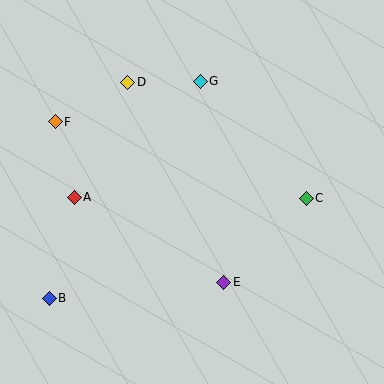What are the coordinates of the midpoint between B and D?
The midpoint between B and D is at (89, 190).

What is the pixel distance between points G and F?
The distance between G and F is 150 pixels.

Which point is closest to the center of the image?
Point E at (224, 282) is closest to the center.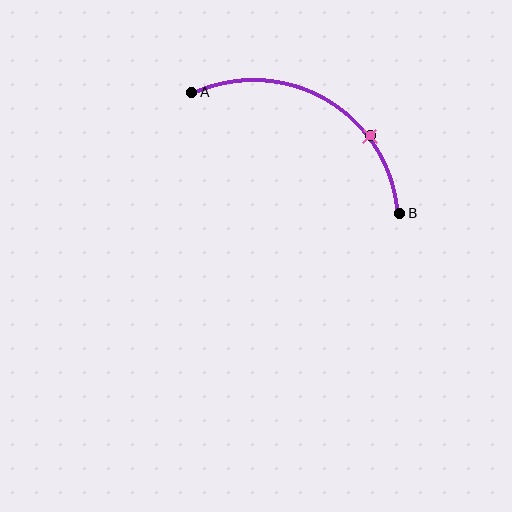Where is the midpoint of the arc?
The arc midpoint is the point on the curve farthest from the straight line joining A and B. It sits above that line.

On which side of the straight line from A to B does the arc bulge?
The arc bulges above the straight line connecting A and B.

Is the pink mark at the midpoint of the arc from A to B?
No. The pink mark lies on the arc but is closer to endpoint B. The arc midpoint would be at the point on the curve equidistant along the arc from both A and B.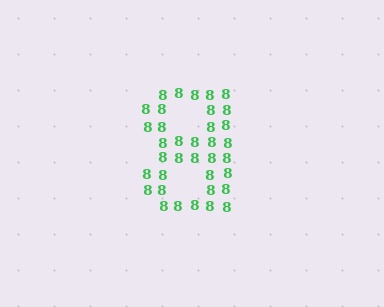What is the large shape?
The large shape is the digit 8.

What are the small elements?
The small elements are digit 8's.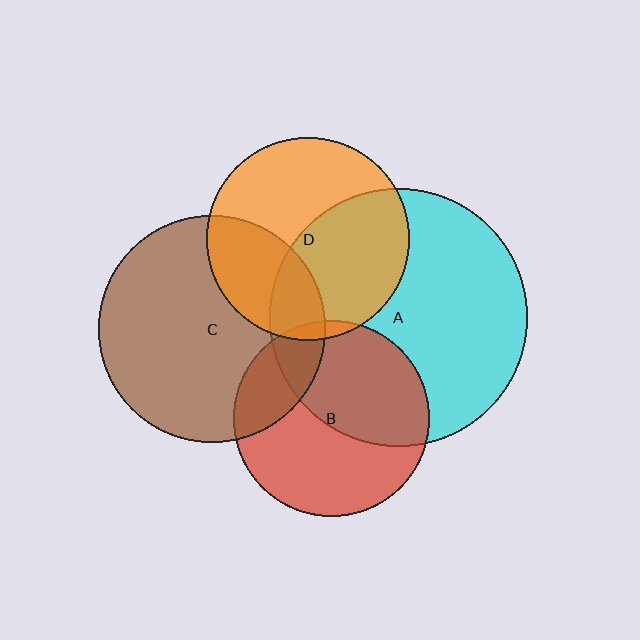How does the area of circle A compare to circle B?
Approximately 1.7 times.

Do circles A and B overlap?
Yes.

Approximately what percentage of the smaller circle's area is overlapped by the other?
Approximately 45%.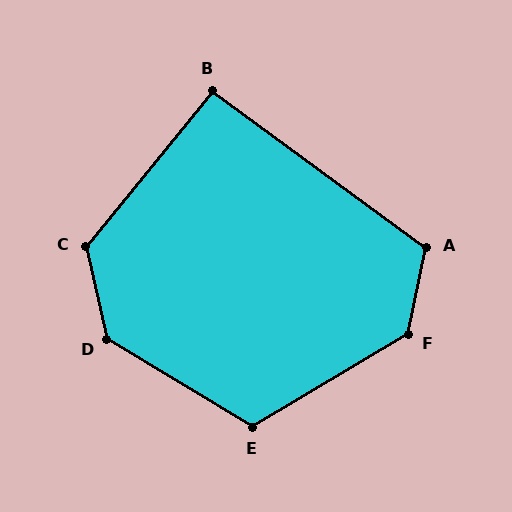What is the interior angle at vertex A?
Approximately 114 degrees (obtuse).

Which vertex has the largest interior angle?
D, at approximately 134 degrees.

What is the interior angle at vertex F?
Approximately 133 degrees (obtuse).